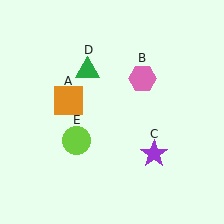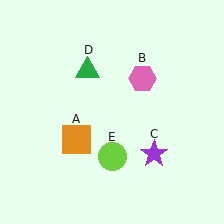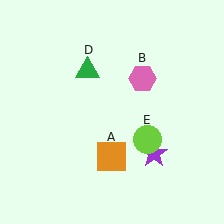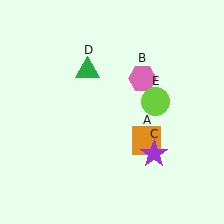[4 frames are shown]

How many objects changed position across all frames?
2 objects changed position: orange square (object A), lime circle (object E).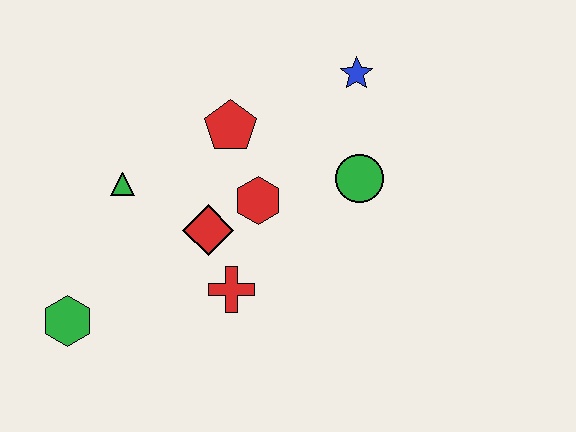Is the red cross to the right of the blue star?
No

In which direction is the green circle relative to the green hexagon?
The green circle is to the right of the green hexagon.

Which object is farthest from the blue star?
The green hexagon is farthest from the blue star.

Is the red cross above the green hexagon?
Yes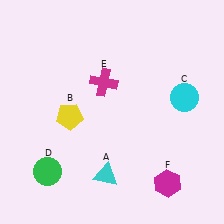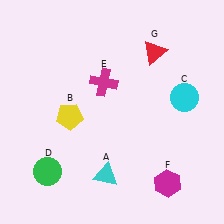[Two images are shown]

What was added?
A red triangle (G) was added in Image 2.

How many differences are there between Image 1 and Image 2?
There is 1 difference between the two images.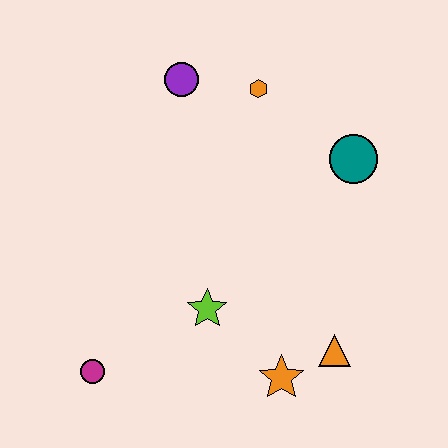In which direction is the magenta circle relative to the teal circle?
The magenta circle is to the left of the teal circle.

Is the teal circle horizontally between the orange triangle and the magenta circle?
No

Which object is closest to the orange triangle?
The orange star is closest to the orange triangle.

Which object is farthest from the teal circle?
The magenta circle is farthest from the teal circle.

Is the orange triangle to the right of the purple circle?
Yes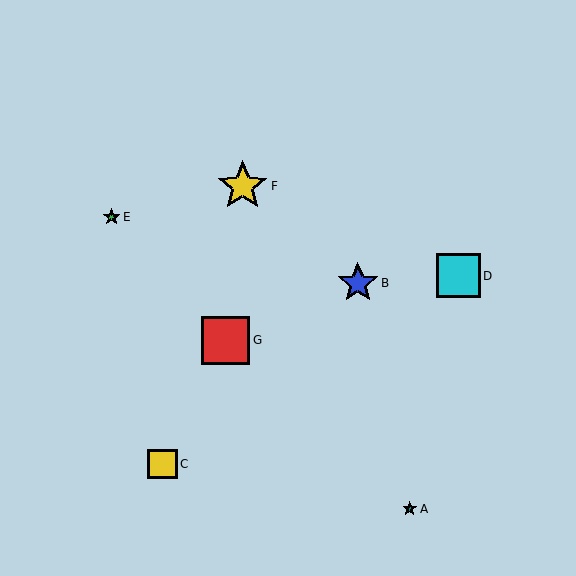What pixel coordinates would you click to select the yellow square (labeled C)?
Click at (163, 464) to select the yellow square C.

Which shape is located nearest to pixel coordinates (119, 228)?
The green star (labeled E) at (112, 217) is nearest to that location.